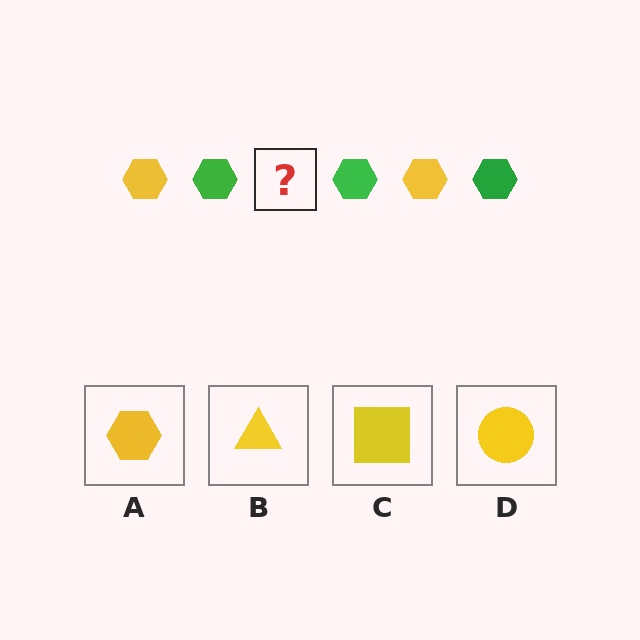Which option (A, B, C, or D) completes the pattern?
A.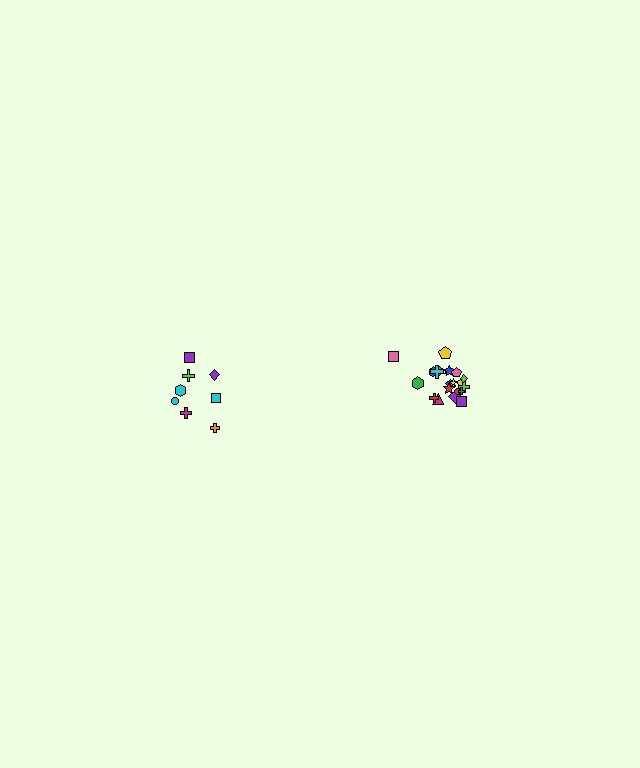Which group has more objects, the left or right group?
The right group.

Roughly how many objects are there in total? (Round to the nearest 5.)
Roughly 30 objects in total.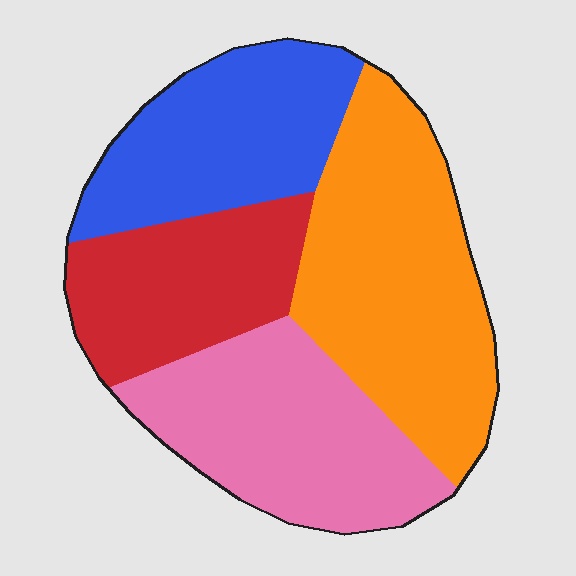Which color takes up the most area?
Orange, at roughly 35%.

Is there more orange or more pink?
Orange.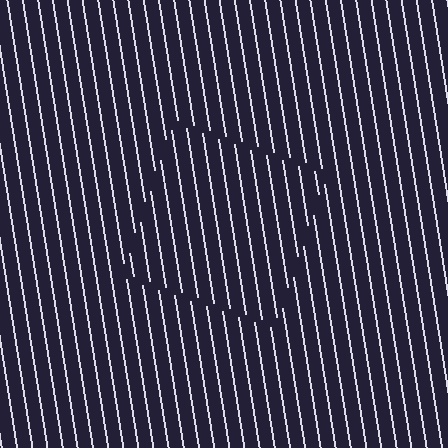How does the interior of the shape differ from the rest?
The interior of the shape contains the same grating, shifted by half a period — the contour is defined by the phase discontinuity where line-ends from the inner and outer gratings abut.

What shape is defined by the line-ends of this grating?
An illusory square. The interior of the shape contains the same grating, shifted by half a period — the contour is defined by the phase discontinuity where line-ends from the inner and outer gratings abut.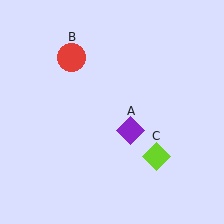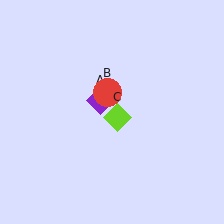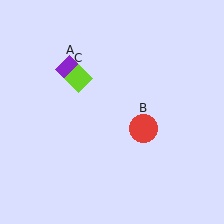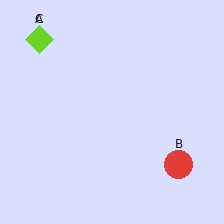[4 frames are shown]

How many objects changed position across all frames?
3 objects changed position: purple diamond (object A), red circle (object B), lime diamond (object C).